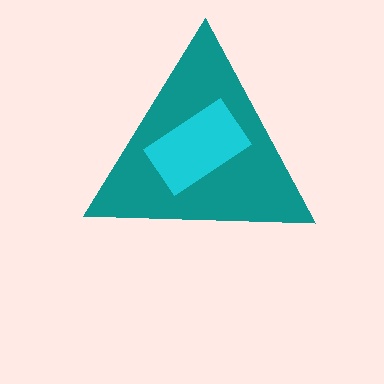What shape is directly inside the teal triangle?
The cyan rectangle.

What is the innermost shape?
The cyan rectangle.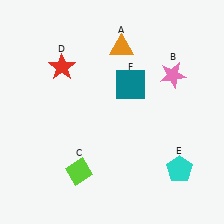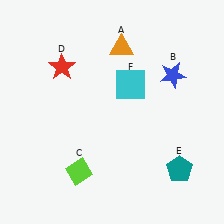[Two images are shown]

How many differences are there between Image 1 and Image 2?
There are 3 differences between the two images.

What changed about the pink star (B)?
In Image 1, B is pink. In Image 2, it changed to blue.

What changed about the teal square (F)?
In Image 1, F is teal. In Image 2, it changed to cyan.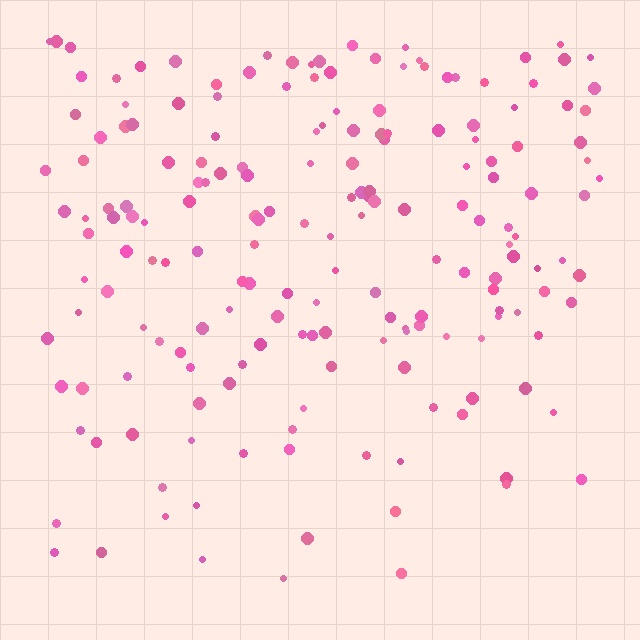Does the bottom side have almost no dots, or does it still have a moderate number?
Still a moderate number, just noticeably fewer than the top.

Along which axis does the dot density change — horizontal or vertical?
Vertical.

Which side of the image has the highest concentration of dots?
The top.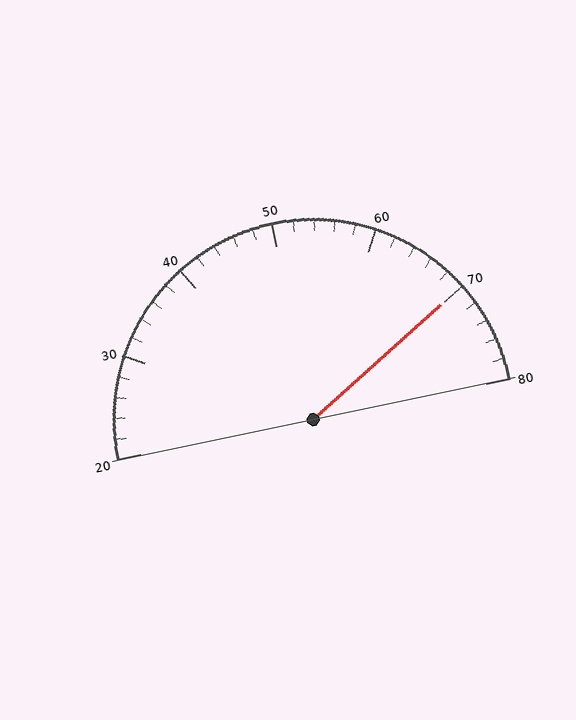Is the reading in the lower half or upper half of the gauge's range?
The reading is in the upper half of the range (20 to 80).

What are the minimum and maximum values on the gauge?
The gauge ranges from 20 to 80.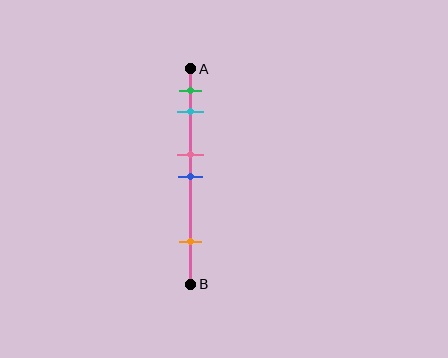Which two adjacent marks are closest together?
The pink and blue marks are the closest adjacent pair.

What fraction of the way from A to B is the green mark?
The green mark is approximately 10% (0.1) of the way from A to B.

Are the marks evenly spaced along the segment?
No, the marks are not evenly spaced.